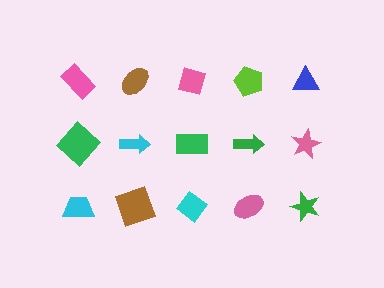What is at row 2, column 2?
A cyan arrow.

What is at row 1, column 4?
A lime pentagon.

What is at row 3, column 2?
A brown square.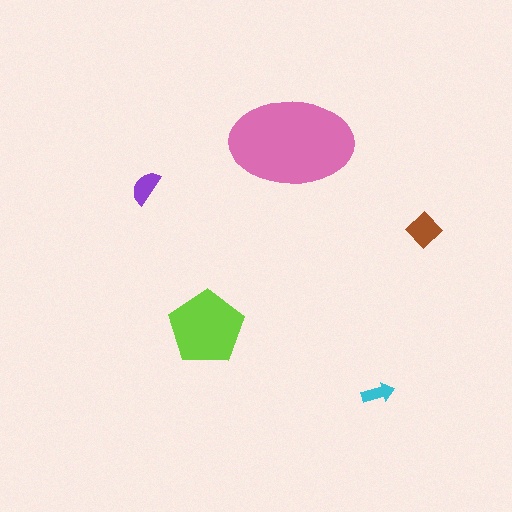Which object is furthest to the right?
The brown diamond is rightmost.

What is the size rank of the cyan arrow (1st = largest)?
5th.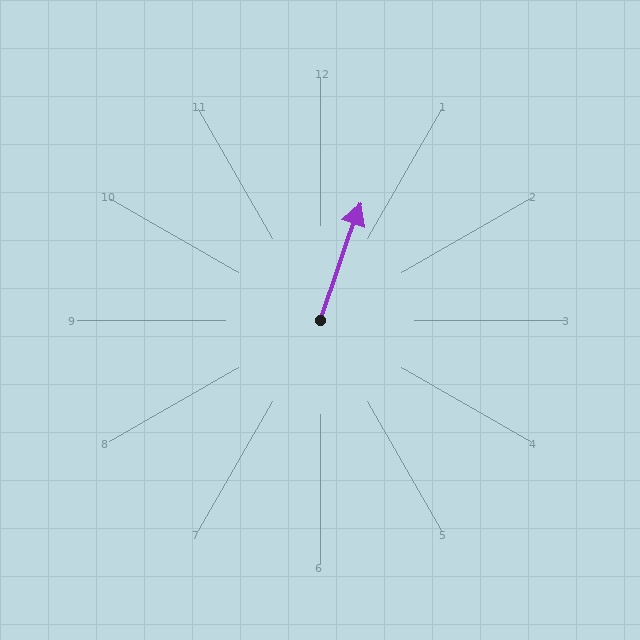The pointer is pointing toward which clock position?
Roughly 1 o'clock.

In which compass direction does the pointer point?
North.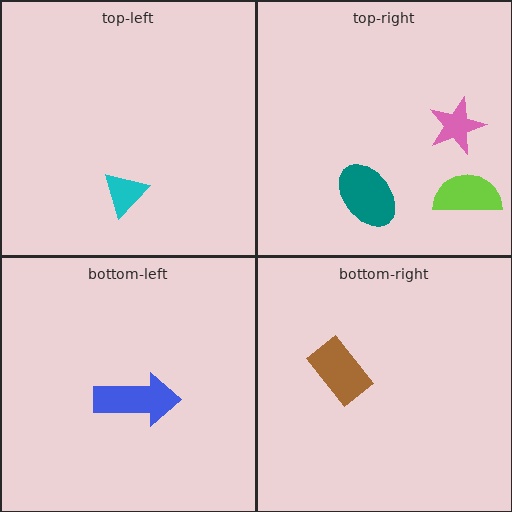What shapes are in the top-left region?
The cyan triangle.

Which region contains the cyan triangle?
The top-left region.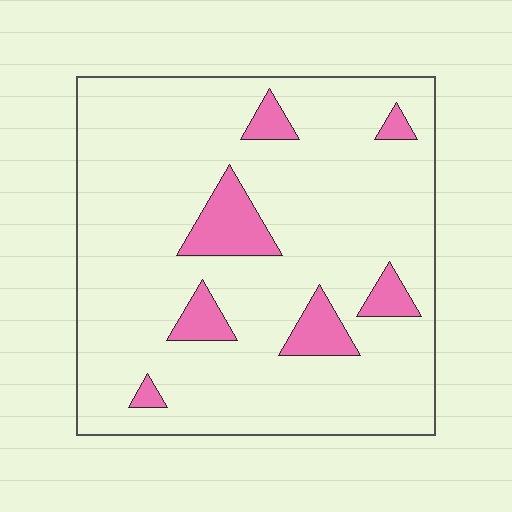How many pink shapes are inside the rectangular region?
7.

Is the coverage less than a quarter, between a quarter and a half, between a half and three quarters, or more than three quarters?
Less than a quarter.